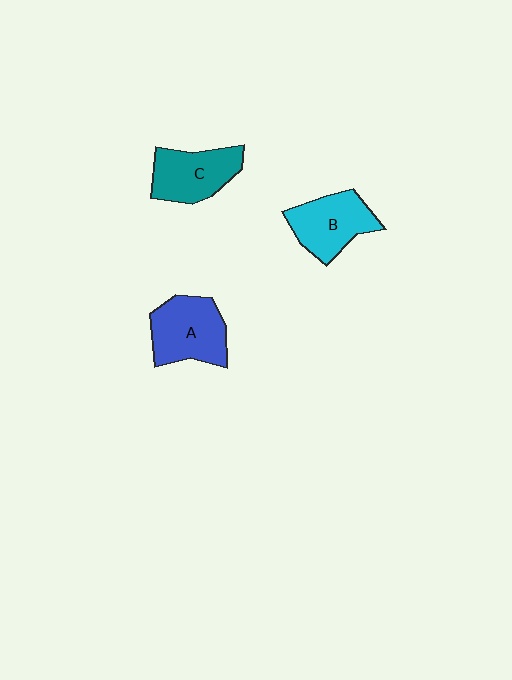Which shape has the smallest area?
Shape C (teal).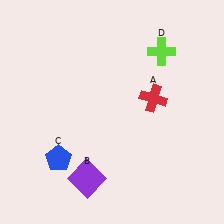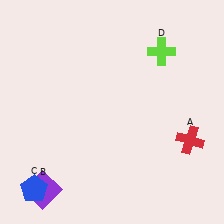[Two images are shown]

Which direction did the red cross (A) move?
The red cross (A) moved down.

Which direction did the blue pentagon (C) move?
The blue pentagon (C) moved down.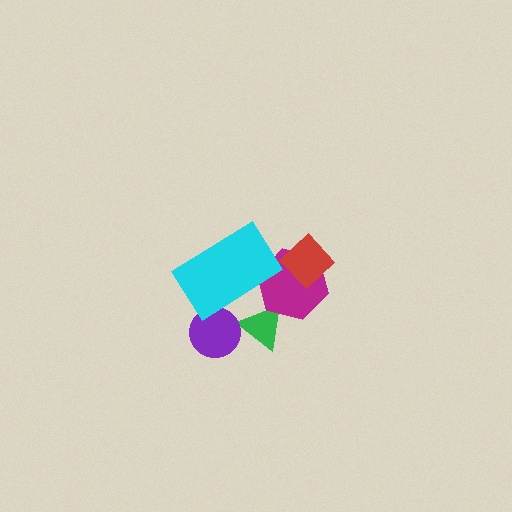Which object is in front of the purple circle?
The cyan rectangle is in front of the purple circle.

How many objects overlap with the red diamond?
1 object overlaps with the red diamond.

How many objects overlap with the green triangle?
2 objects overlap with the green triangle.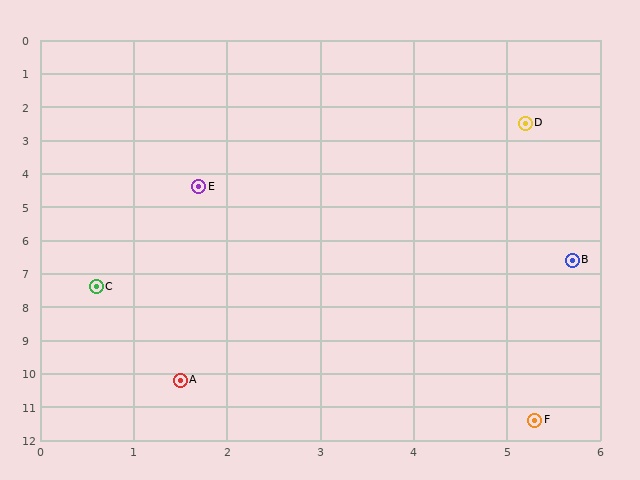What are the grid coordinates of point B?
Point B is at approximately (5.7, 6.6).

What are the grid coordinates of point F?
Point F is at approximately (5.3, 11.4).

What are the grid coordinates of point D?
Point D is at approximately (5.2, 2.5).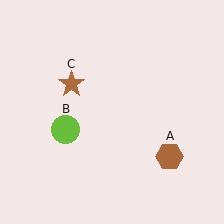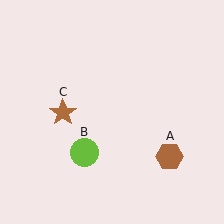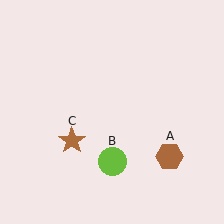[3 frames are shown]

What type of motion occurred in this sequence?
The lime circle (object B), brown star (object C) rotated counterclockwise around the center of the scene.